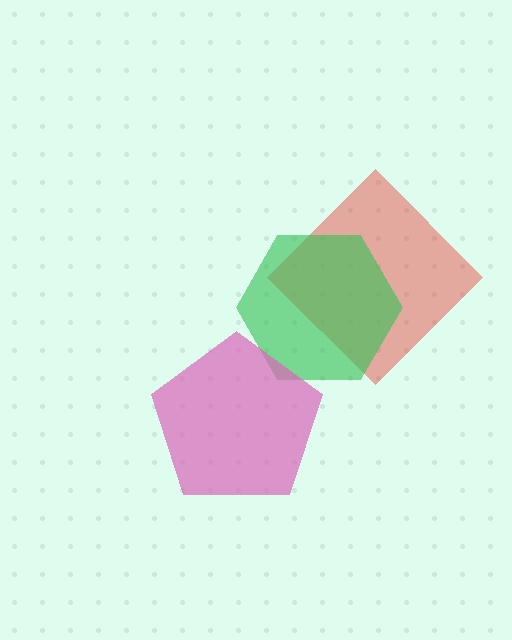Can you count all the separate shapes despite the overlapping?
Yes, there are 3 separate shapes.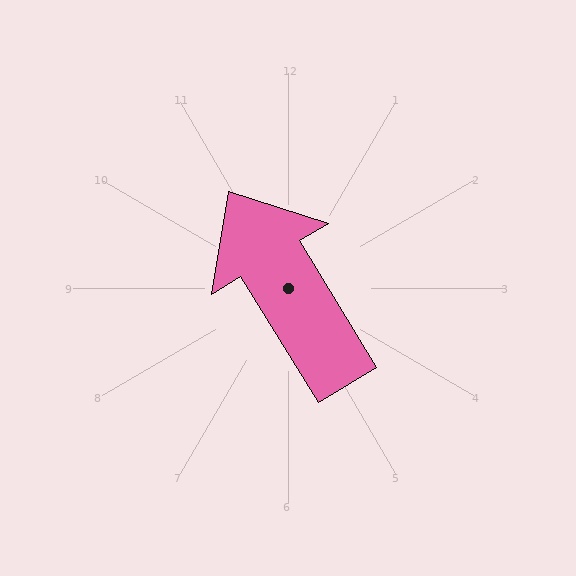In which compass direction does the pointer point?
Northwest.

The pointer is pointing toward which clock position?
Roughly 11 o'clock.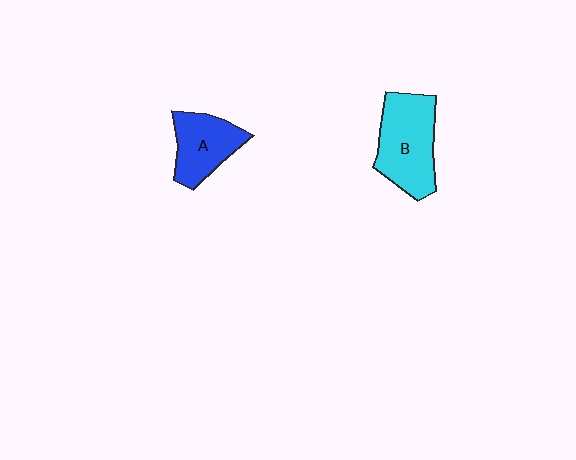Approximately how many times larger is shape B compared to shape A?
Approximately 1.4 times.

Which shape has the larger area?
Shape B (cyan).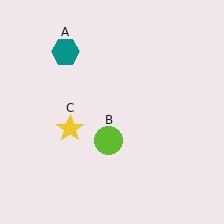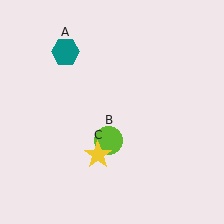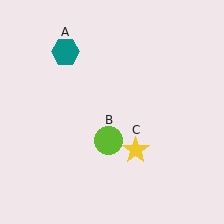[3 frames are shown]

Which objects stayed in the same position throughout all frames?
Teal hexagon (object A) and lime circle (object B) remained stationary.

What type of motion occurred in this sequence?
The yellow star (object C) rotated counterclockwise around the center of the scene.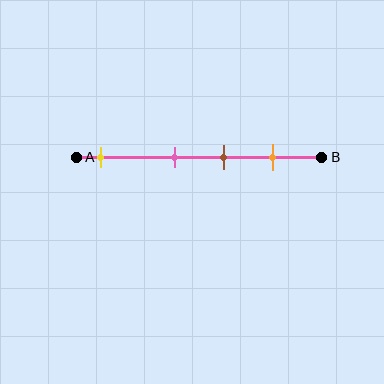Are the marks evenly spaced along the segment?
No, the marks are not evenly spaced.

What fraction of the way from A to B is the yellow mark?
The yellow mark is approximately 10% (0.1) of the way from A to B.